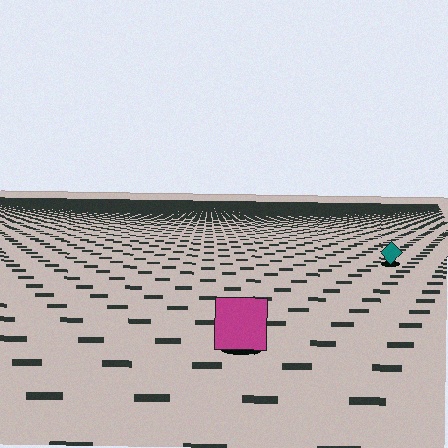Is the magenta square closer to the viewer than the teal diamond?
Yes. The magenta square is closer — you can tell from the texture gradient: the ground texture is coarser near it.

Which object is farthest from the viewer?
The teal diamond is farthest from the viewer. It appears smaller and the ground texture around it is denser.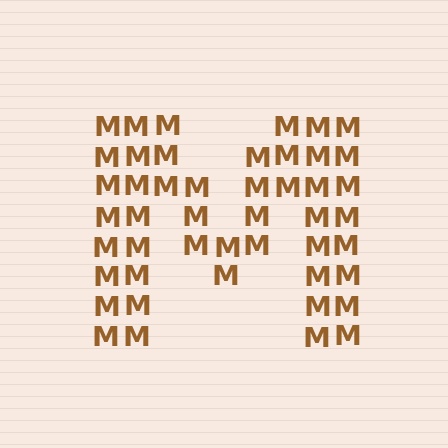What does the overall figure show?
The overall figure shows the letter M.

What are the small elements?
The small elements are letter M's.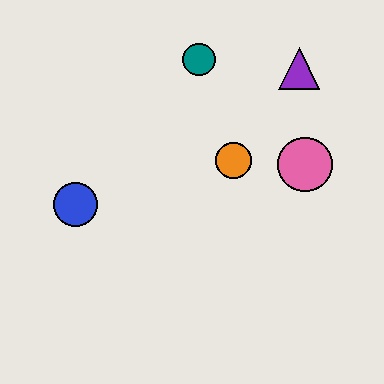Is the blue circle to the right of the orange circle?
No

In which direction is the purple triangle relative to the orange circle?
The purple triangle is above the orange circle.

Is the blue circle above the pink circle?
No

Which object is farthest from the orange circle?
The blue circle is farthest from the orange circle.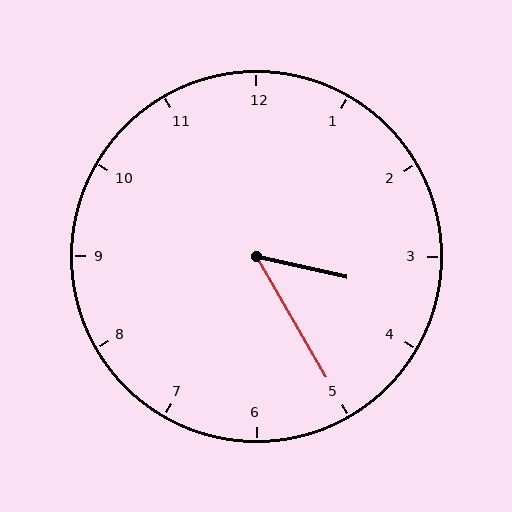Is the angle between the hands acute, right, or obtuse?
It is acute.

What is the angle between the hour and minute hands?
Approximately 48 degrees.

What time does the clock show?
3:25.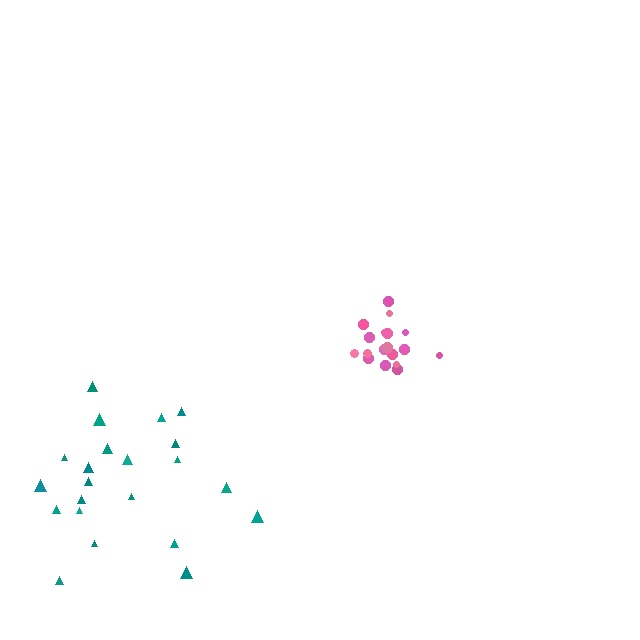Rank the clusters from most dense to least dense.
pink, teal.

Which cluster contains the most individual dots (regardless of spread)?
Teal (22).